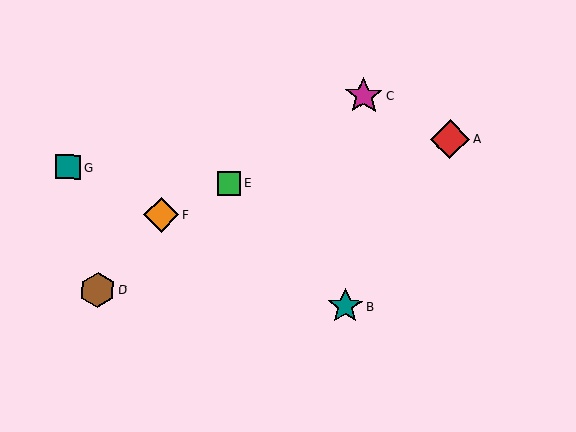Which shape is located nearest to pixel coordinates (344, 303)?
The teal star (labeled B) at (346, 307) is nearest to that location.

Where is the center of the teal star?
The center of the teal star is at (346, 307).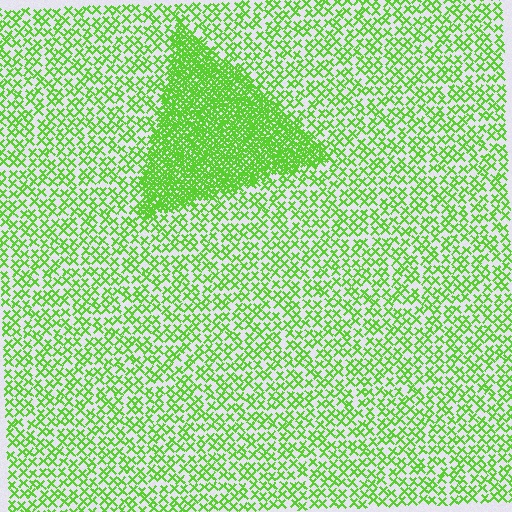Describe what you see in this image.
The image contains small lime elements arranged at two different densities. A triangle-shaped region is visible where the elements are more densely packed than the surrounding area.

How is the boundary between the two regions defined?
The boundary is defined by a change in element density (approximately 3.0x ratio). All elements are the same color, size, and shape.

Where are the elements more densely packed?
The elements are more densely packed inside the triangle boundary.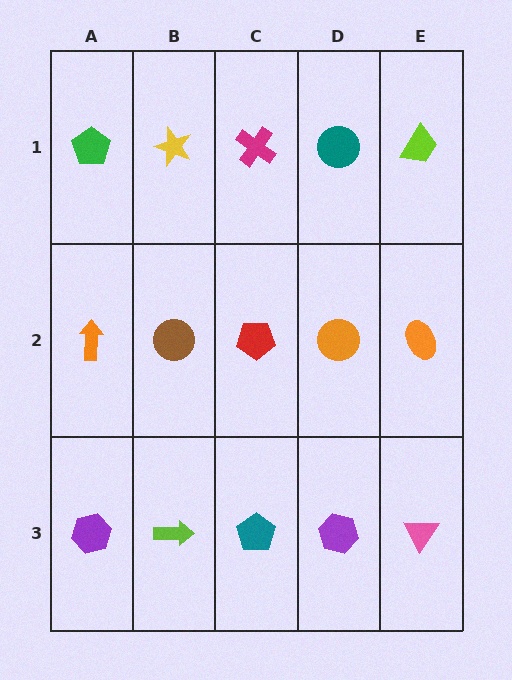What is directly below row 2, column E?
A pink triangle.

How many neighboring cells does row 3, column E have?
2.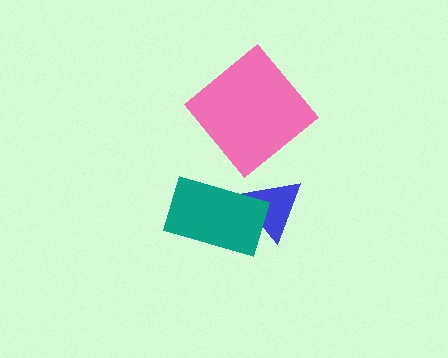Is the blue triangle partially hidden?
Yes, it is partially covered by another shape.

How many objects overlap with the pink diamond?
0 objects overlap with the pink diamond.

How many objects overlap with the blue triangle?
1 object overlaps with the blue triangle.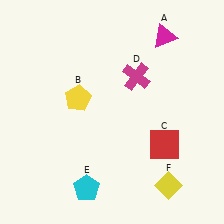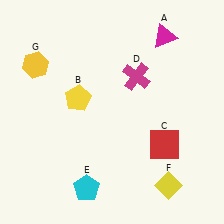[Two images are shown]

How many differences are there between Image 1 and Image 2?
There is 1 difference between the two images.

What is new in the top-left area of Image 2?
A yellow hexagon (G) was added in the top-left area of Image 2.